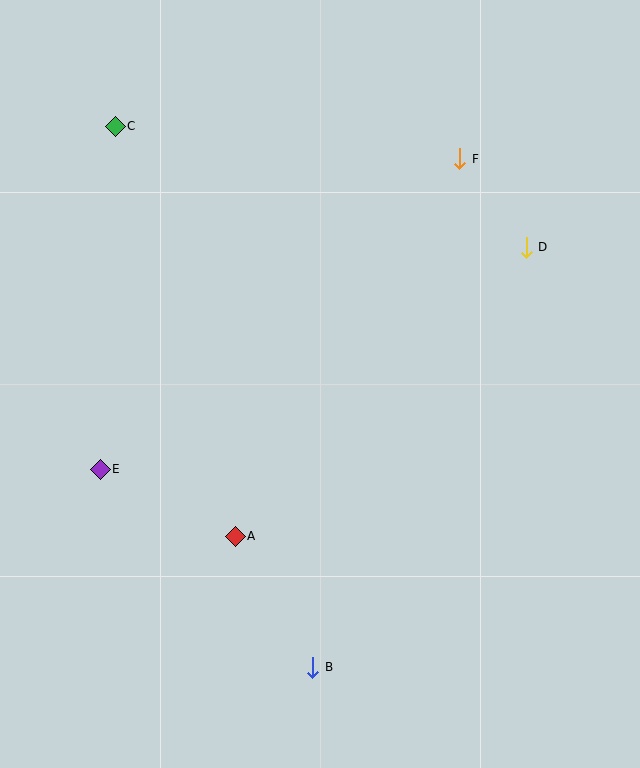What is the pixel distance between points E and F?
The distance between E and F is 475 pixels.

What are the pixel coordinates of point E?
Point E is at (100, 469).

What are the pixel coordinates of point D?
Point D is at (526, 247).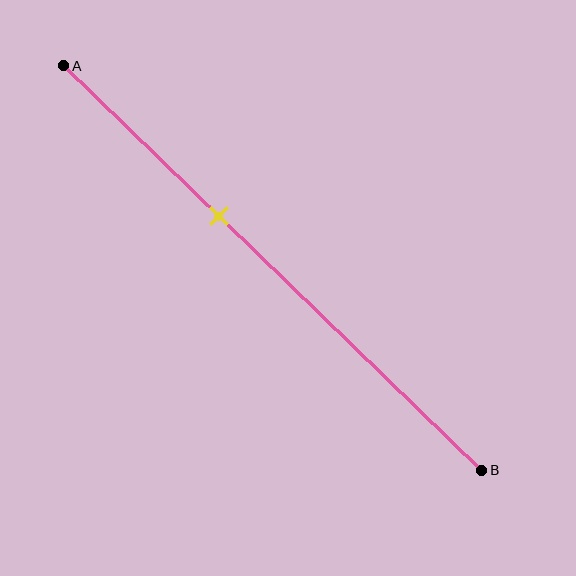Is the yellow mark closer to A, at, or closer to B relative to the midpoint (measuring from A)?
The yellow mark is closer to point A than the midpoint of segment AB.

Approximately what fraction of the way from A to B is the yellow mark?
The yellow mark is approximately 35% of the way from A to B.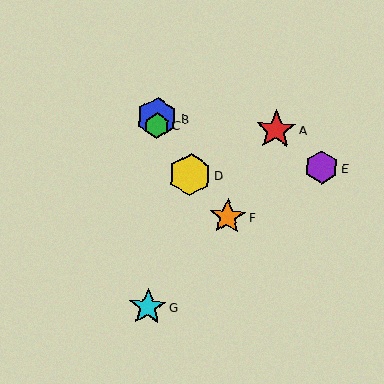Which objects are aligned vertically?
Objects B, C, G are aligned vertically.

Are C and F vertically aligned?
No, C is at x≈157 and F is at x≈228.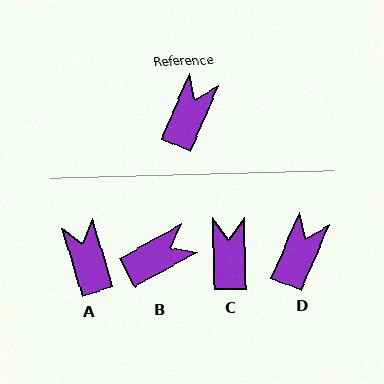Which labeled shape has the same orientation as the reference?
D.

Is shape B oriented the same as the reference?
No, it is off by about 38 degrees.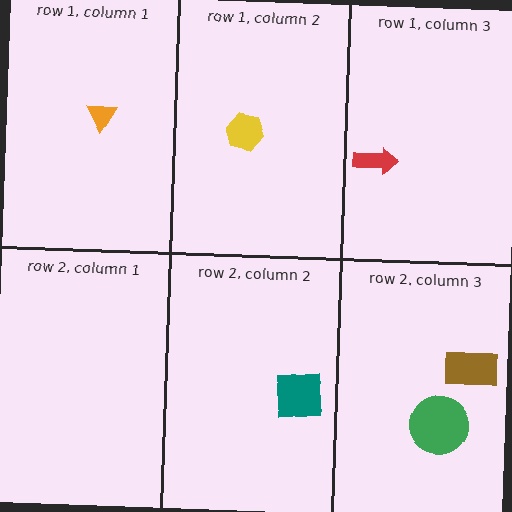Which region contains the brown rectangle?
The row 2, column 3 region.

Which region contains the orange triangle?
The row 1, column 1 region.